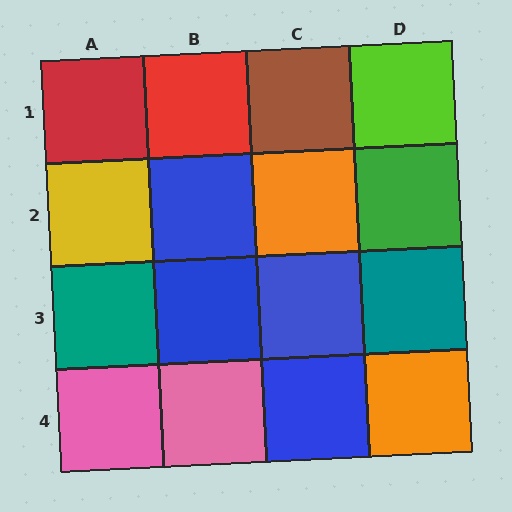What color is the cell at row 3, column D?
Teal.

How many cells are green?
1 cell is green.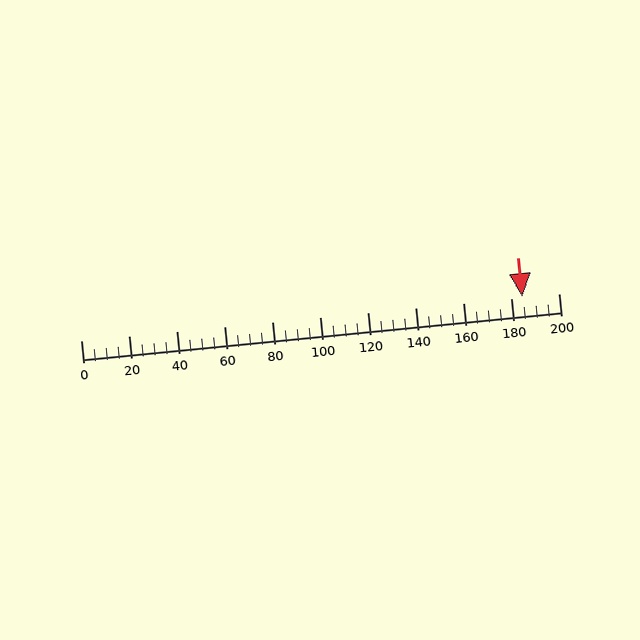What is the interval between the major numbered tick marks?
The major tick marks are spaced 20 units apart.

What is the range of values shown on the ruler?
The ruler shows values from 0 to 200.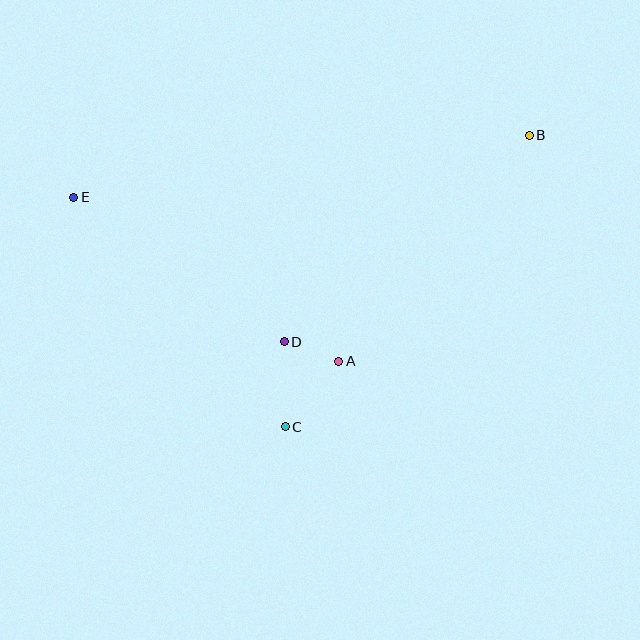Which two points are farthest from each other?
Points B and E are farthest from each other.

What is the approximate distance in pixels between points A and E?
The distance between A and E is approximately 312 pixels.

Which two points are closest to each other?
Points A and D are closest to each other.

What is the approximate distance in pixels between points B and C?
The distance between B and C is approximately 380 pixels.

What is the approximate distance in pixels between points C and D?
The distance between C and D is approximately 85 pixels.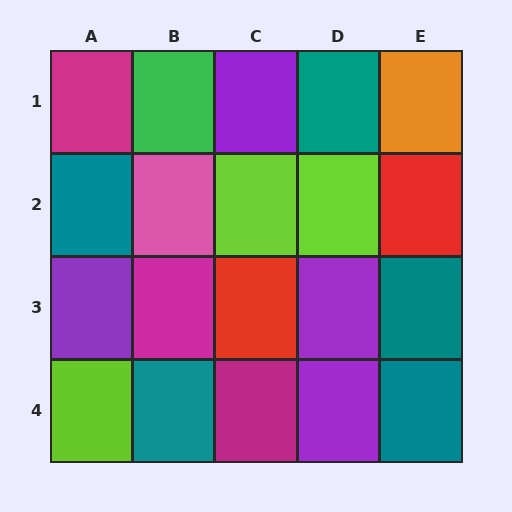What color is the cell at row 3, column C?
Red.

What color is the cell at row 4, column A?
Lime.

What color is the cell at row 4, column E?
Teal.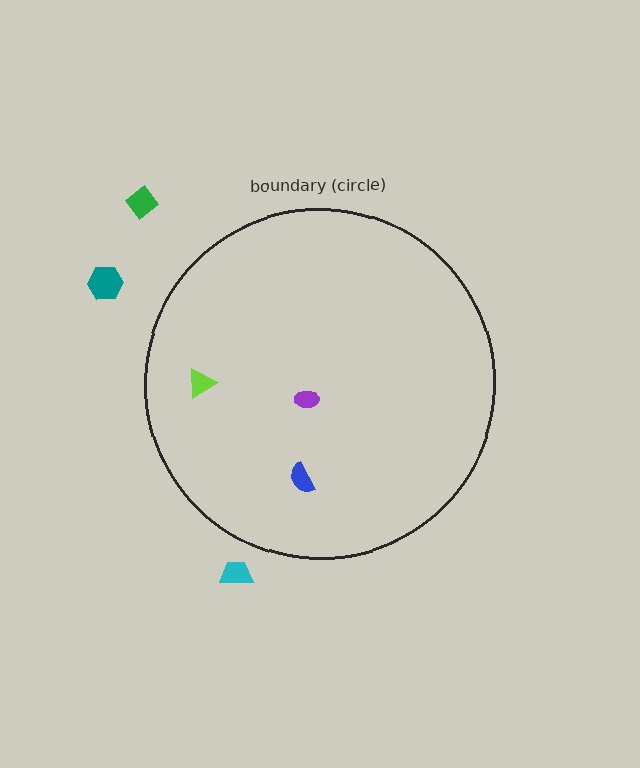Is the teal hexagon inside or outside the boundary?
Outside.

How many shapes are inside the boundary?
3 inside, 3 outside.